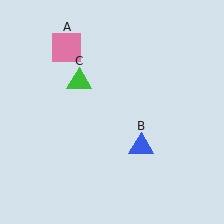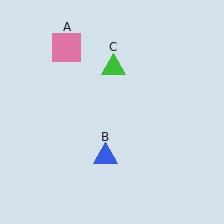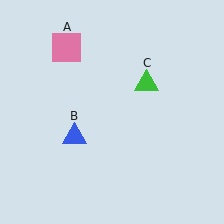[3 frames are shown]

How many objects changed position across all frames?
2 objects changed position: blue triangle (object B), green triangle (object C).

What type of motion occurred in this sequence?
The blue triangle (object B), green triangle (object C) rotated clockwise around the center of the scene.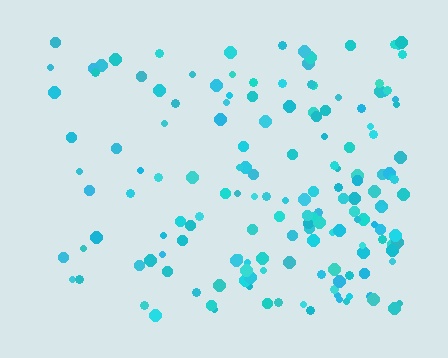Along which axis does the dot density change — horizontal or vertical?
Horizontal.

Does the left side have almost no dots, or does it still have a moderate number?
Still a moderate number, just noticeably fewer than the right.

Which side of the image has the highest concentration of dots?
The right.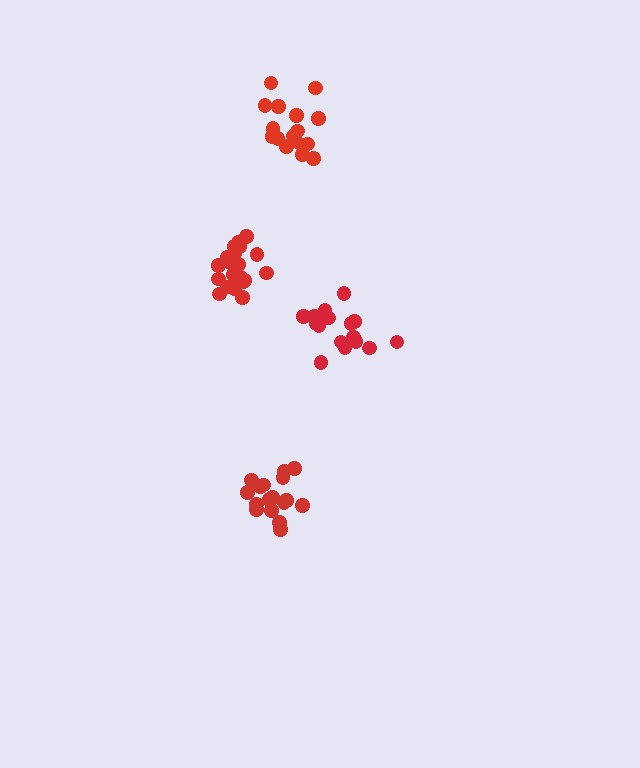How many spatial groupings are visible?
There are 4 spatial groupings.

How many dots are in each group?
Group 1: 16 dots, Group 2: 16 dots, Group 3: 21 dots, Group 4: 17 dots (70 total).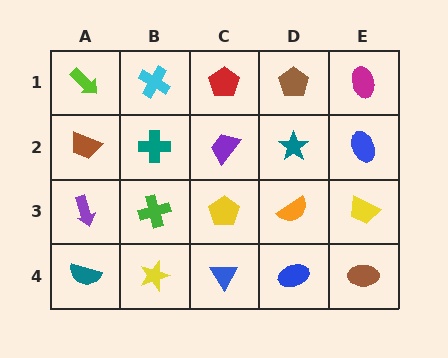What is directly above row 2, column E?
A magenta ellipse.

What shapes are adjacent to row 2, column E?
A magenta ellipse (row 1, column E), a yellow trapezoid (row 3, column E), a teal star (row 2, column D).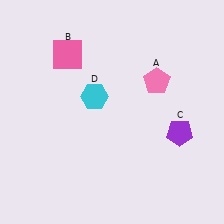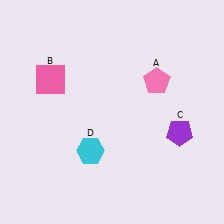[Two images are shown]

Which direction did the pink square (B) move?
The pink square (B) moved down.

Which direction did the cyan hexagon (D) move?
The cyan hexagon (D) moved down.